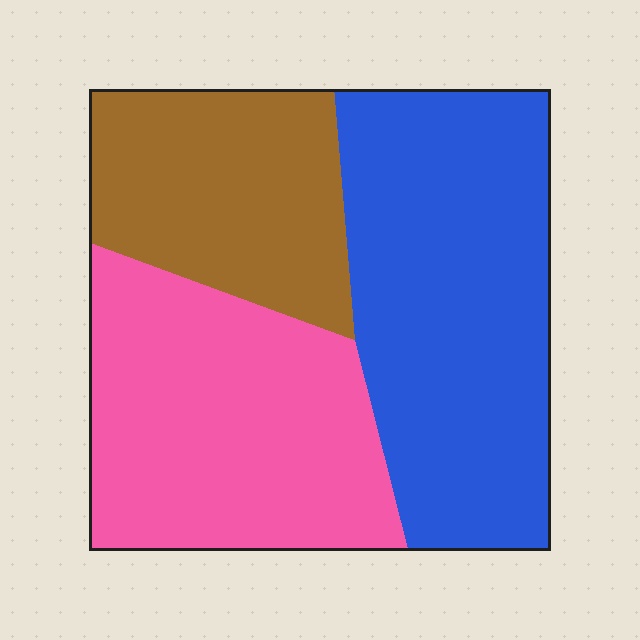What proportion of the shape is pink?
Pink takes up about one third (1/3) of the shape.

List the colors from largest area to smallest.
From largest to smallest: blue, pink, brown.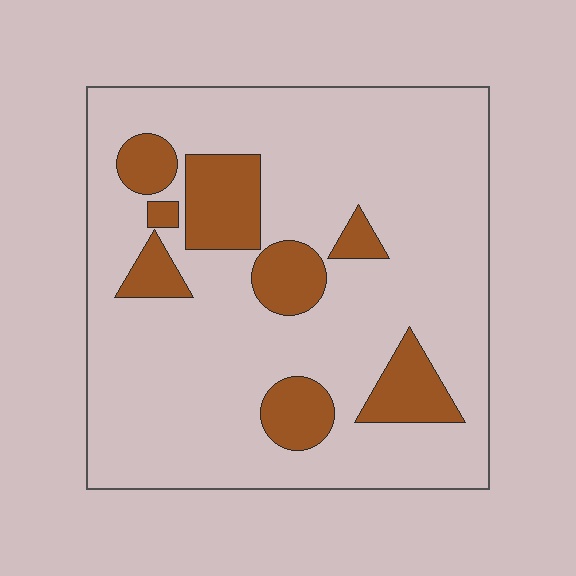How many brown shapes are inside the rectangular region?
8.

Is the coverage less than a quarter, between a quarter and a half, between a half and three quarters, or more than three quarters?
Less than a quarter.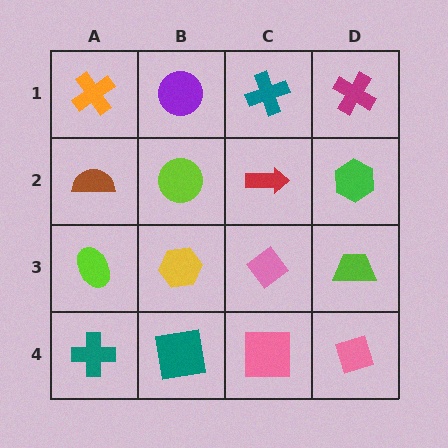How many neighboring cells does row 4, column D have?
2.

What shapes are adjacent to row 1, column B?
A lime circle (row 2, column B), an orange cross (row 1, column A), a teal cross (row 1, column C).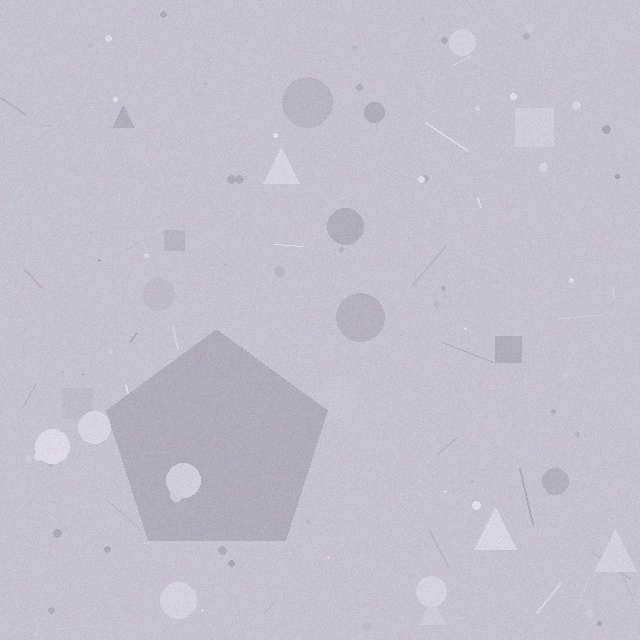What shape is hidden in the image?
A pentagon is hidden in the image.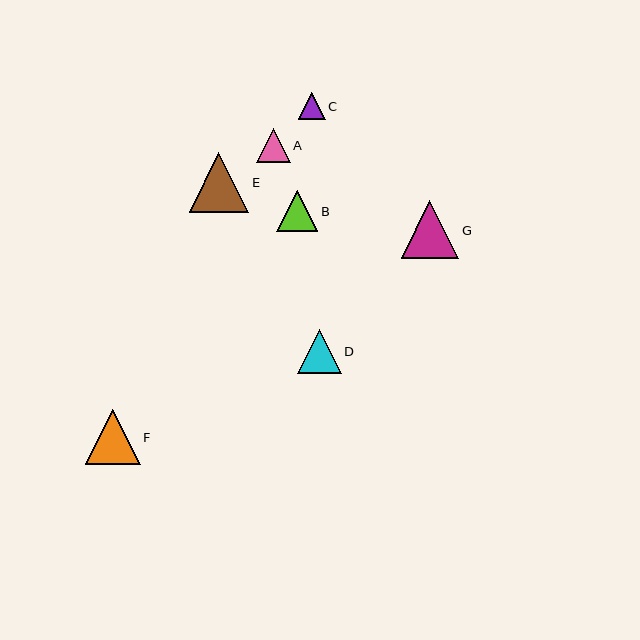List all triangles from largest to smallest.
From largest to smallest: E, G, F, D, B, A, C.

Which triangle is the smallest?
Triangle C is the smallest with a size of approximately 27 pixels.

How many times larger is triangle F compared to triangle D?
Triangle F is approximately 1.3 times the size of triangle D.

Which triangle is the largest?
Triangle E is the largest with a size of approximately 59 pixels.